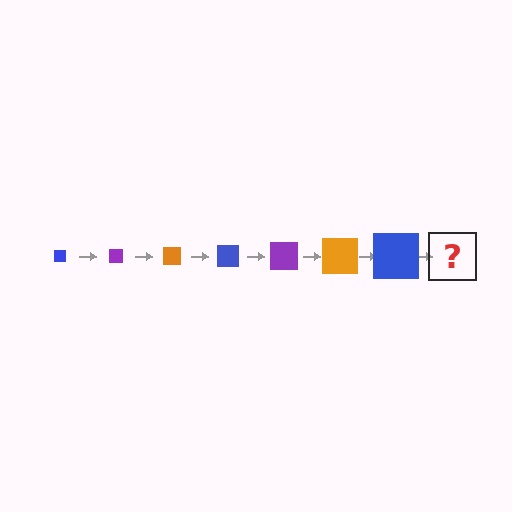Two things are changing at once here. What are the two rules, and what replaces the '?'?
The two rules are that the square grows larger each step and the color cycles through blue, purple, and orange. The '?' should be a purple square, larger than the previous one.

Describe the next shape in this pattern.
It should be a purple square, larger than the previous one.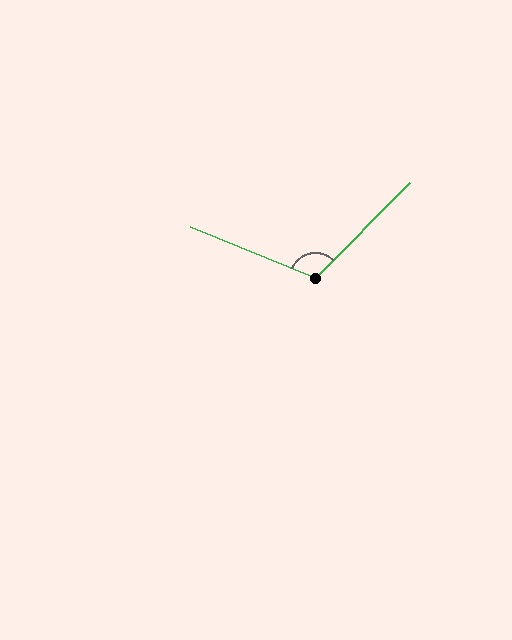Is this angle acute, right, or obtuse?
It is obtuse.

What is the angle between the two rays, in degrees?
Approximately 112 degrees.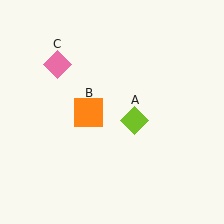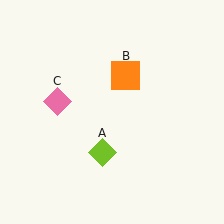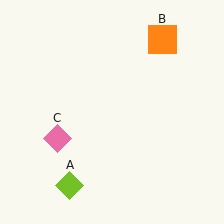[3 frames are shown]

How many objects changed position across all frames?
3 objects changed position: lime diamond (object A), orange square (object B), pink diamond (object C).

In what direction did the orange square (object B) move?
The orange square (object B) moved up and to the right.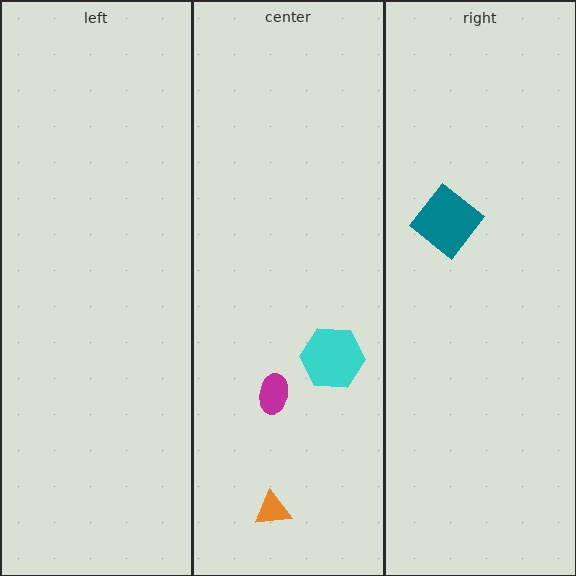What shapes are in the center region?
The orange triangle, the magenta ellipse, the cyan hexagon.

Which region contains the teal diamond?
The right region.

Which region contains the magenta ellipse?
The center region.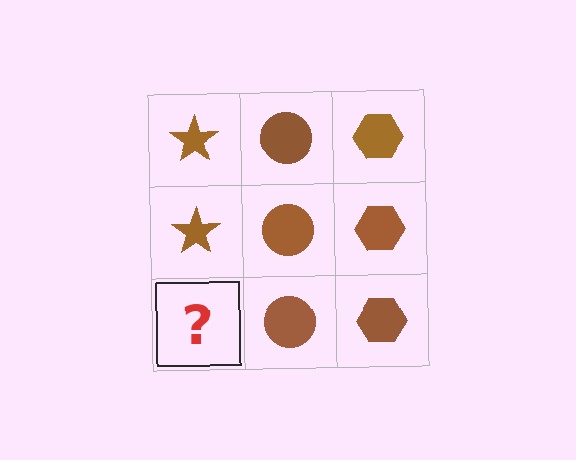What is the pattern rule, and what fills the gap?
The rule is that each column has a consistent shape. The gap should be filled with a brown star.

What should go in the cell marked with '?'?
The missing cell should contain a brown star.